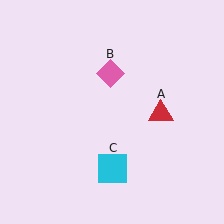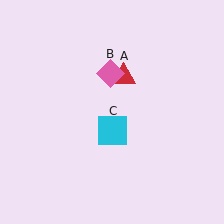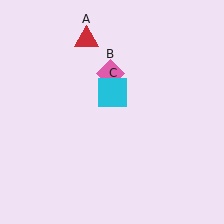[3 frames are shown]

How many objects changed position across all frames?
2 objects changed position: red triangle (object A), cyan square (object C).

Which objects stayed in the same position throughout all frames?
Pink diamond (object B) remained stationary.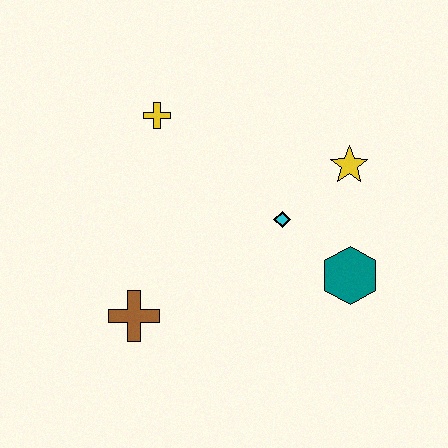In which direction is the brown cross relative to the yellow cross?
The brown cross is below the yellow cross.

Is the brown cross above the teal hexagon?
No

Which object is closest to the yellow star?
The cyan diamond is closest to the yellow star.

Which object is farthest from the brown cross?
The yellow star is farthest from the brown cross.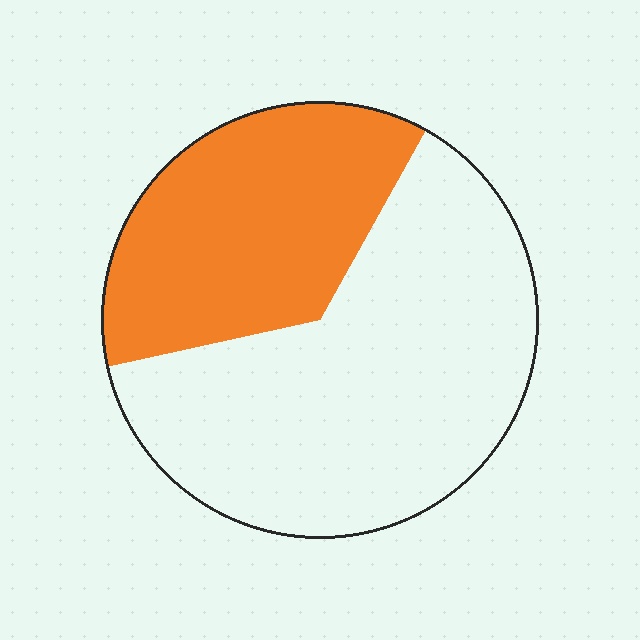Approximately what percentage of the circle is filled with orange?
Approximately 35%.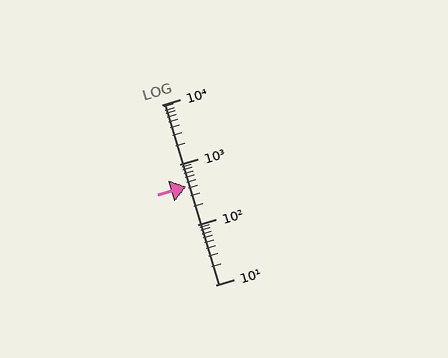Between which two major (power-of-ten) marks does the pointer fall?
The pointer is between 100 and 1000.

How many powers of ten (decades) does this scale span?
The scale spans 3 decades, from 10 to 10000.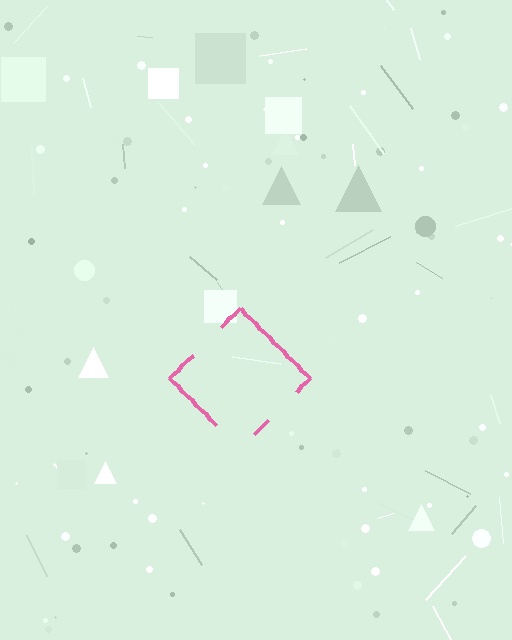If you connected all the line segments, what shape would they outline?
They would outline a diamond.